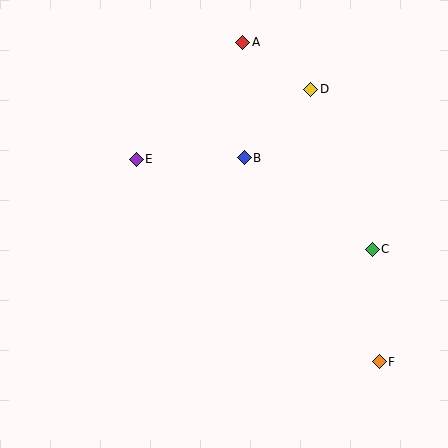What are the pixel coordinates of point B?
Point B is at (244, 158).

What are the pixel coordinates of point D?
Point D is at (311, 89).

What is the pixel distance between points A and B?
The distance between A and B is 115 pixels.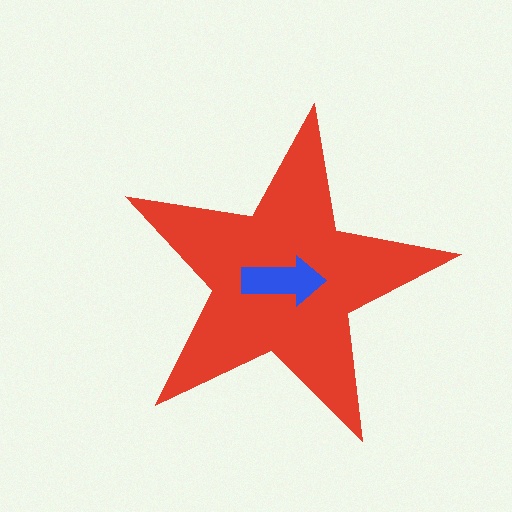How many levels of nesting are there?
2.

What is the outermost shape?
The red star.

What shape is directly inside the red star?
The blue arrow.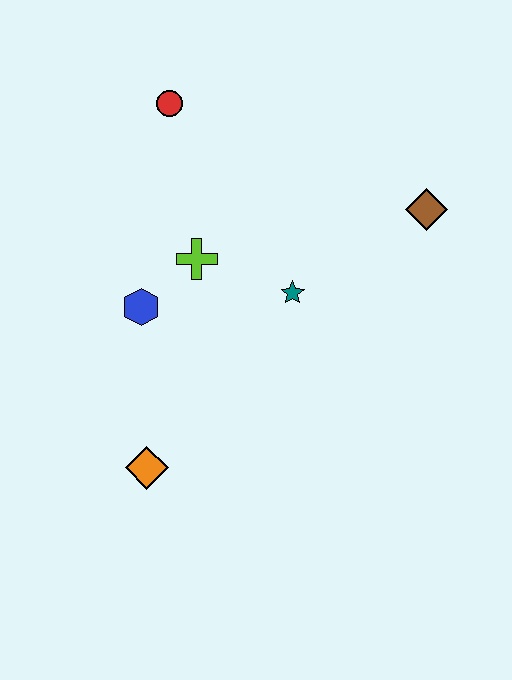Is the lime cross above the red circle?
No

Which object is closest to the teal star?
The lime cross is closest to the teal star.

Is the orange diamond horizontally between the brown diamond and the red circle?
No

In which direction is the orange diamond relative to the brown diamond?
The orange diamond is to the left of the brown diamond.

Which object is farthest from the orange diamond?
The brown diamond is farthest from the orange diamond.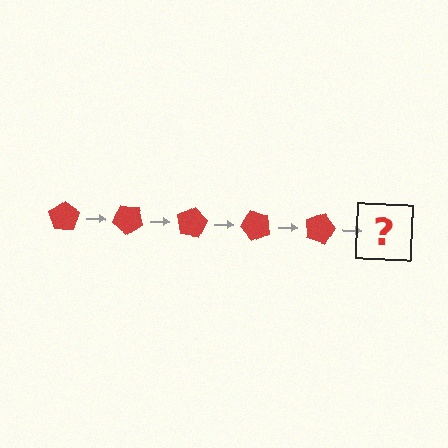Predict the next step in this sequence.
The next step is a red pentagon rotated 200 degrees.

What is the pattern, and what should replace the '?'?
The pattern is that the pentagon rotates 40 degrees each step. The '?' should be a red pentagon rotated 200 degrees.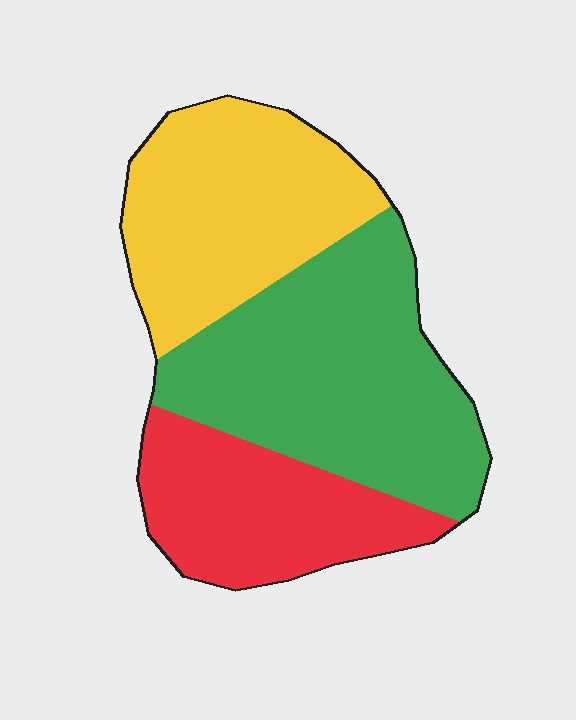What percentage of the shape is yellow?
Yellow takes up about one third (1/3) of the shape.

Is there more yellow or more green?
Green.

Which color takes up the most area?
Green, at roughly 45%.